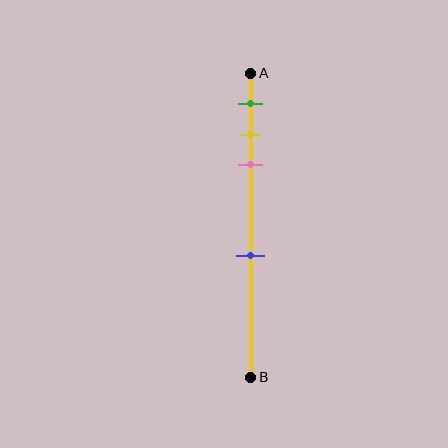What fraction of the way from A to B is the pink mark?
The pink mark is approximately 30% (0.3) of the way from A to B.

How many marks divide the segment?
There are 4 marks dividing the segment.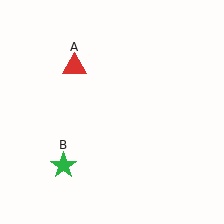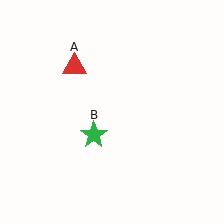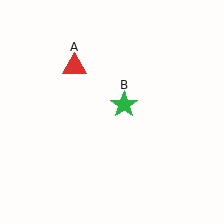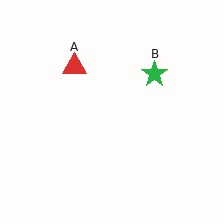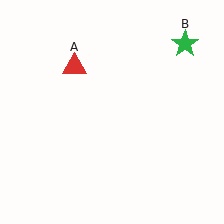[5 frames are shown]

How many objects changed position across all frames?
1 object changed position: green star (object B).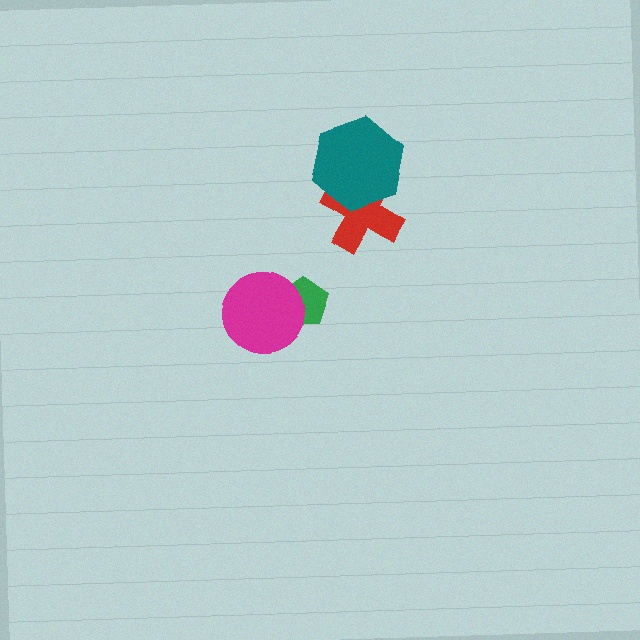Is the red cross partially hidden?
Yes, it is partially covered by another shape.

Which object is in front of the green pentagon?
The magenta circle is in front of the green pentagon.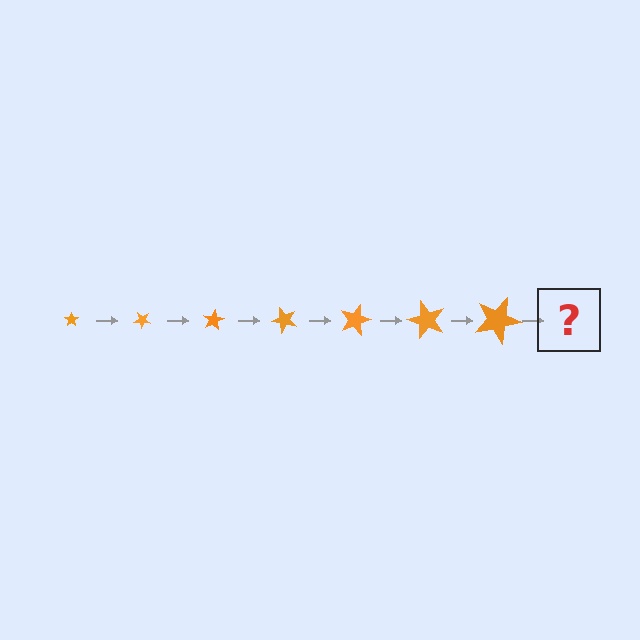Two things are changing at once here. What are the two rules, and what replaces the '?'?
The two rules are that the star grows larger each step and it rotates 40 degrees each step. The '?' should be a star, larger than the previous one and rotated 280 degrees from the start.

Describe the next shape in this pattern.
It should be a star, larger than the previous one and rotated 280 degrees from the start.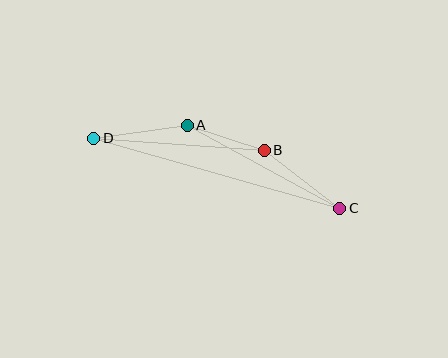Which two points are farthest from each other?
Points C and D are farthest from each other.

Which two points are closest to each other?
Points A and B are closest to each other.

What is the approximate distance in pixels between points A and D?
The distance between A and D is approximately 94 pixels.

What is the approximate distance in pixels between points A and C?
The distance between A and C is approximately 174 pixels.